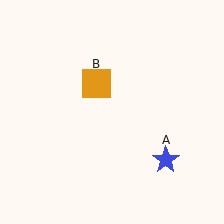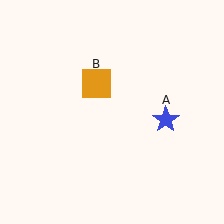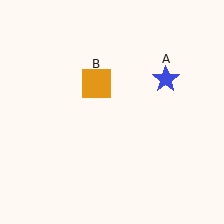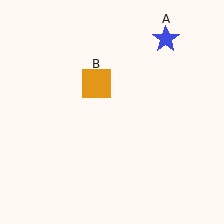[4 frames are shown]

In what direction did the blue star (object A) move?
The blue star (object A) moved up.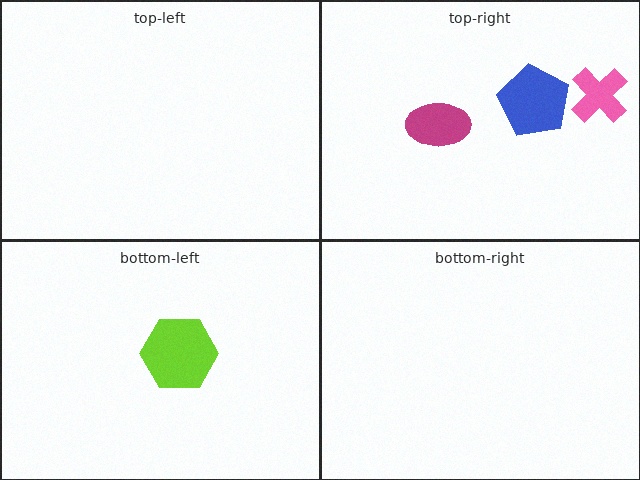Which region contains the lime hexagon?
The bottom-left region.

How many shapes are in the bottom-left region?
1.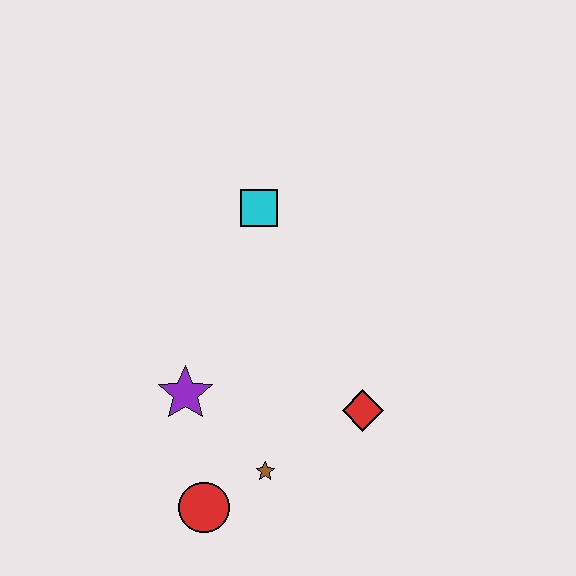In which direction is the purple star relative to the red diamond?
The purple star is to the left of the red diamond.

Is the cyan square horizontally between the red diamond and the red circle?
Yes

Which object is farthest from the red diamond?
The cyan square is farthest from the red diamond.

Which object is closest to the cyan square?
The purple star is closest to the cyan square.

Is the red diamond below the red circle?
No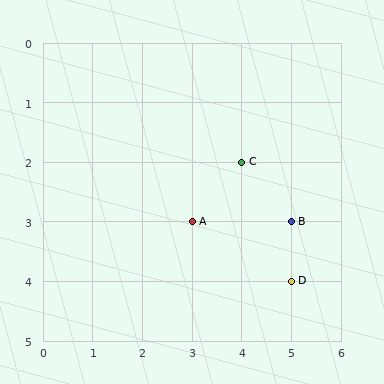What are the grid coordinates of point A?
Point A is at grid coordinates (3, 3).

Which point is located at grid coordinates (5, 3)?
Point B is at (5, 3).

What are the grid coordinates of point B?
Point B is at grid coordinates (5, 3).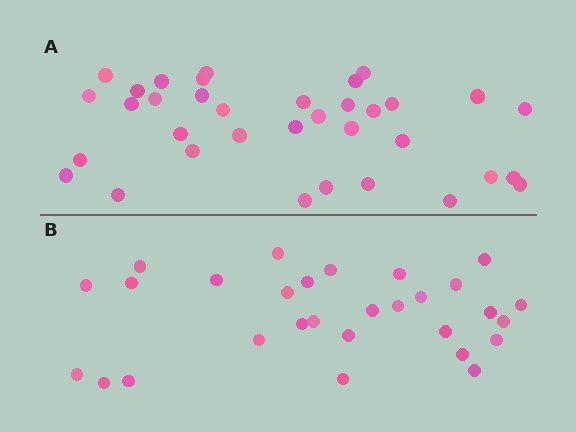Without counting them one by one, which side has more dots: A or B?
Region A (the top region) has more dots.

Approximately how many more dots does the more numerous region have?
Region A has about 6 more dots than region B.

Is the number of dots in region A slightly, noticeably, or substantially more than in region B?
Region A has only slightly more — the two regions are fairly close. The ratio is roughly 1.2 to 1.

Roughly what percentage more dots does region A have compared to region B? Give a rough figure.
About 20% more.